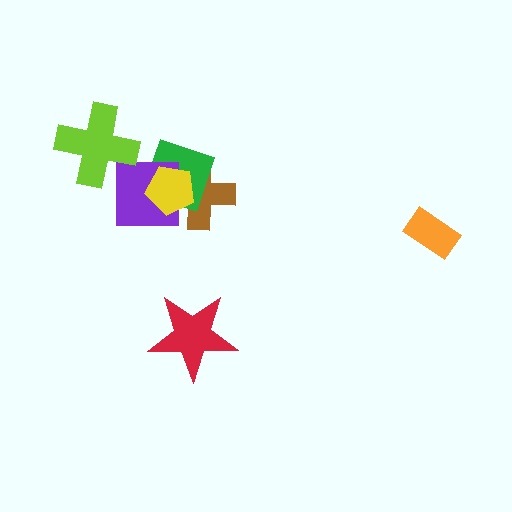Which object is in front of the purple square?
The yellow pentagon is in front of the purple square.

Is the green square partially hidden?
Yes, it is partially covered by another shape.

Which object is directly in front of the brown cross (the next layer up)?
The green square is directly in front of the brown cross.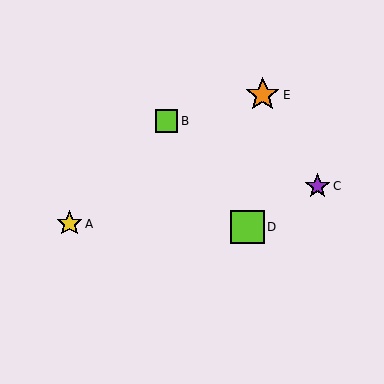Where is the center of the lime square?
The center of the lime square is at (248, 227).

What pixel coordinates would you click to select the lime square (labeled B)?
Click at (166, 121) to select the lime square B.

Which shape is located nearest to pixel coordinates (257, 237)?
The lime square (labeled D) at (248, 227) is nearest to that location.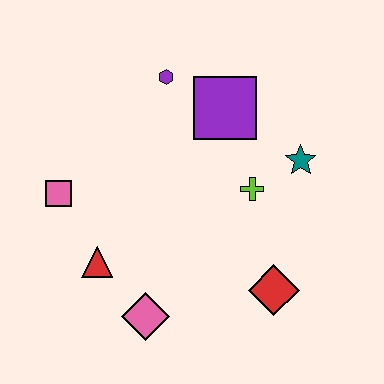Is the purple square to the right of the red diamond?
No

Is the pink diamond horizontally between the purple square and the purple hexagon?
No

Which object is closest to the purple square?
The purple hexagon is closest to the purple square.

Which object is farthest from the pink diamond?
The purple hexagon is farthest from the pink diamond.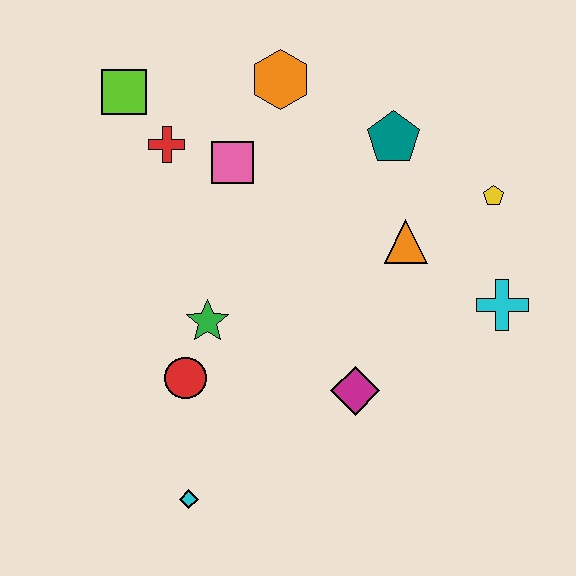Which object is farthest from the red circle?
The yellow pentagon is farthest from the red circle.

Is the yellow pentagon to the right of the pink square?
Yes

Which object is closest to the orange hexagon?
The pink square is closest to the orange hexagon.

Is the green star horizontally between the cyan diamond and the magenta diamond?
Yes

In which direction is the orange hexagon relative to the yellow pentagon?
The orange hexagon is to the left of the yellow pentagon.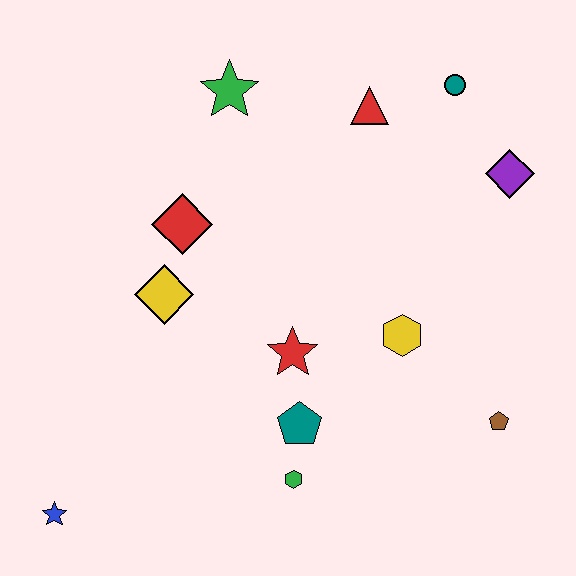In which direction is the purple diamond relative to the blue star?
The purple diamond is to the right of the blue star.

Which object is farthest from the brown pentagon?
The blue star is farthest from the brown pentagon.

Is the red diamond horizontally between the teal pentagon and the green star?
No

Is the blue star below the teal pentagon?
Yes